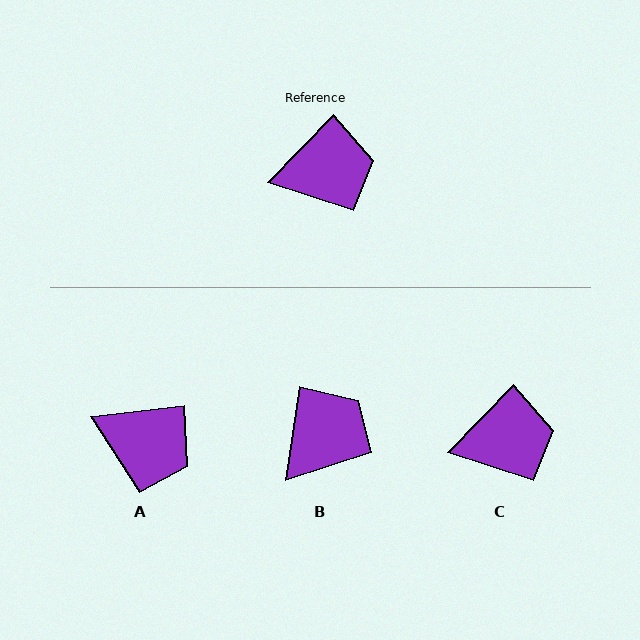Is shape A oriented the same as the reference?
No, it is off by about 39 degrees.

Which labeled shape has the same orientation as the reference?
C.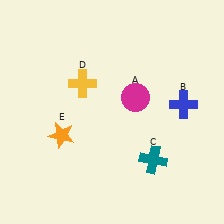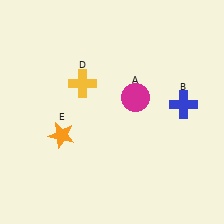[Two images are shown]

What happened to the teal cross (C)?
The teal cross (C) was removed in Image 2. It was in the bottom-right area of Image 1.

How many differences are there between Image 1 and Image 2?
There is 1 difference between the two images.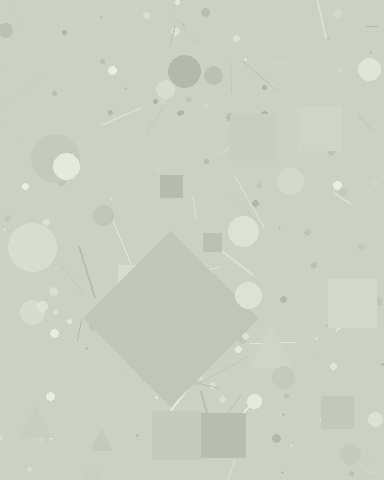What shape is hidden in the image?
A diamond is hidden in the image.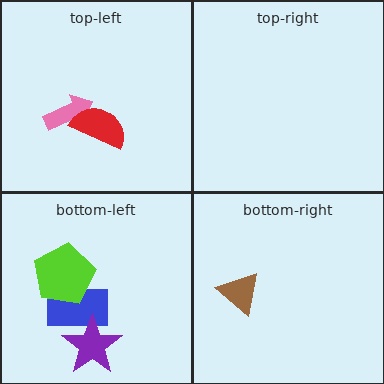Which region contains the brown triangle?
The bottom-right region.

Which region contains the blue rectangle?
The bottom-left region.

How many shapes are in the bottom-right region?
1.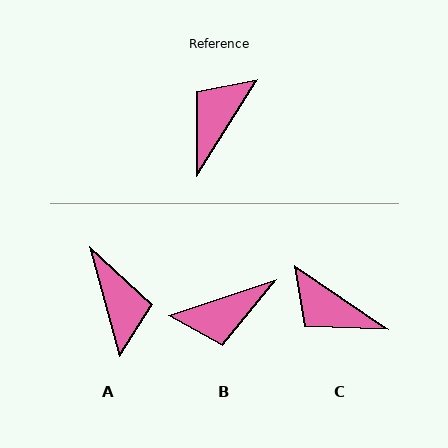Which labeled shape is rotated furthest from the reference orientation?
B, about 141 degrees away.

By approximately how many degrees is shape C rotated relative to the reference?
Approximately 88 degrees counter-clockwise.